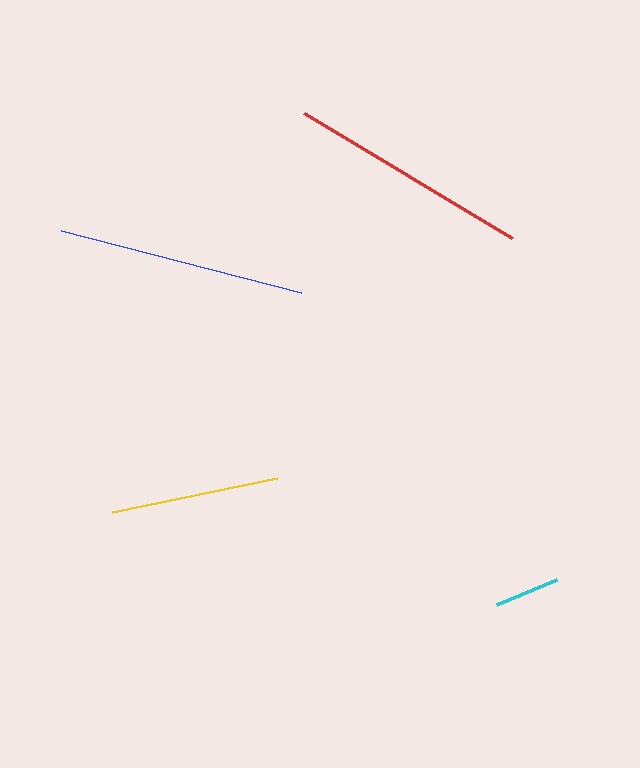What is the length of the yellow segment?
The yellow segment is approximately 169 pixels long.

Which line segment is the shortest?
The cyan line is the shortest at approximately 65 pixels.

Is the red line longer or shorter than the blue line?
The blue line is longer than the red line.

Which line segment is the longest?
The blue line is the longest at approximately 247 pixels.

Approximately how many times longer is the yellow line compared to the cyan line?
The yellow line is approximately 2.6 times the length of the cyan line.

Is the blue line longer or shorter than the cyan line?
The blue line is longer than the cyan line.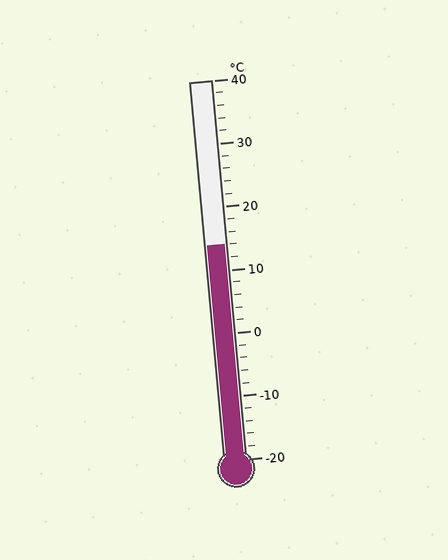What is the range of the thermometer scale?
The thermometer scale ranges from -20°C to 40°C.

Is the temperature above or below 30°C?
The temperature is below 30°C.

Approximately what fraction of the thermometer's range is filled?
The thermometer is filled to approximately 55% of its range.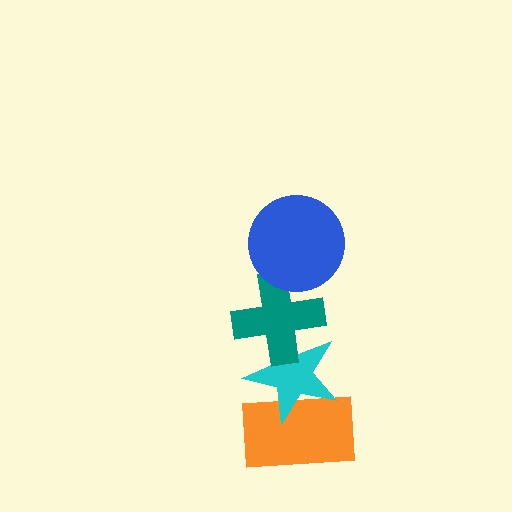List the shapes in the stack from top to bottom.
From top to bottom: the blue circle, the teal cross, the cyan star, the orange rectangle.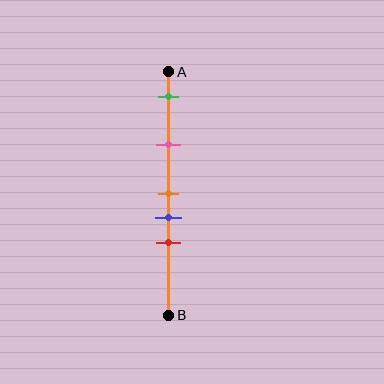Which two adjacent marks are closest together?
The orange and blue marks are the closest adjacent pair.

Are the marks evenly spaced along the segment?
No, the marks are not evenly spaced.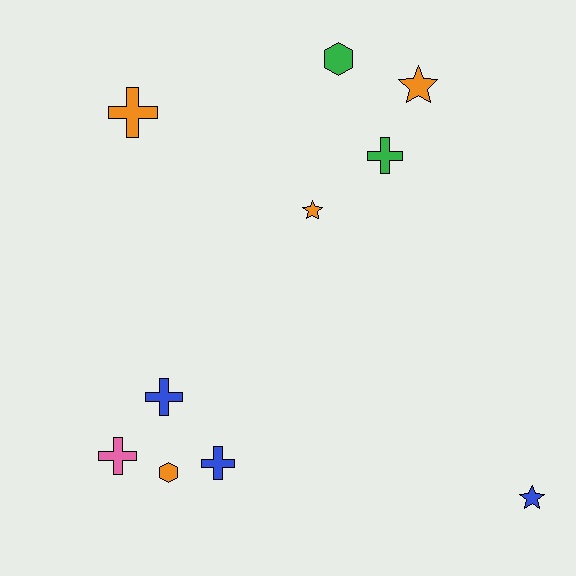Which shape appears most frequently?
Cross, with 5 objects.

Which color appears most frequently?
Orange, with 4 objects.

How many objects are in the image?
There are 10 objects.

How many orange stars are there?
There are 2 orange stars.